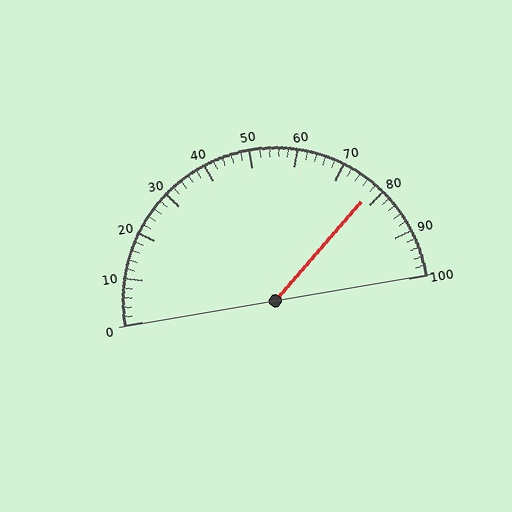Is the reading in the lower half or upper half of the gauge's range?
The reading is in the upper half of the range (0 to 100).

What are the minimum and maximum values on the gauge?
The gauge ranges from 0 to 100.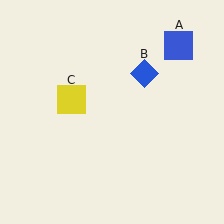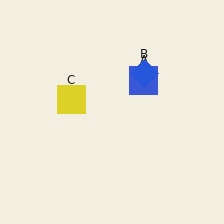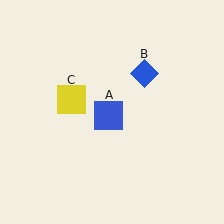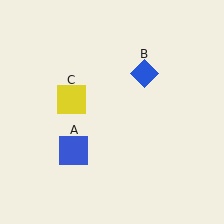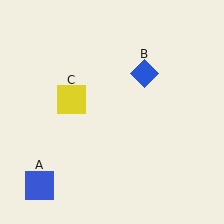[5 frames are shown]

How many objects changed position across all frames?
1 object changed position: blue square (object A).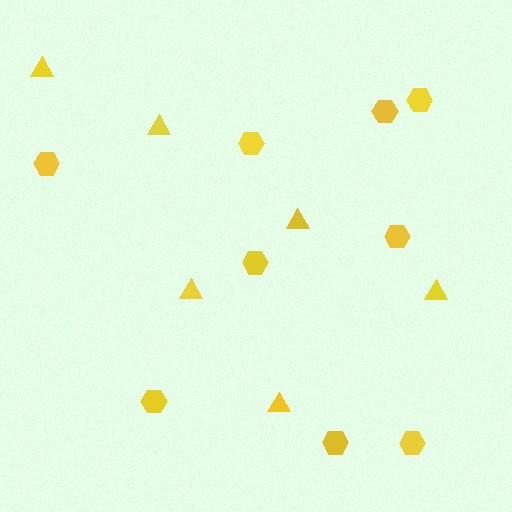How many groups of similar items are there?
There are 2 groups: one group of triangles (6) and one group of hexagons (9).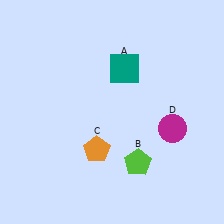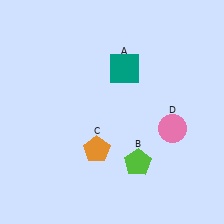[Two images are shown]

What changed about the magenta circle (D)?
In Image 1, D is magenta. In Image 2, it changed to pink.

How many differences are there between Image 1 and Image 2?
There is 1 difference between the two images.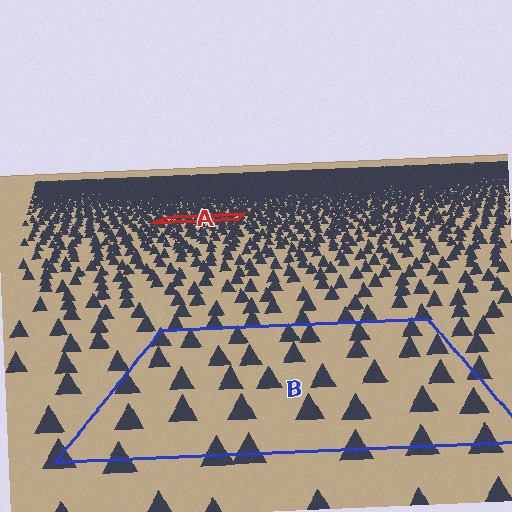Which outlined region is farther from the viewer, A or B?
Region A is farther from the viewer — the texture elements inside it appear smaller and more densely packed.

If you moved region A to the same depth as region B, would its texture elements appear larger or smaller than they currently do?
They would appear larger. At a closer depth, the same texture elements are projected at a bigger on-screen size.